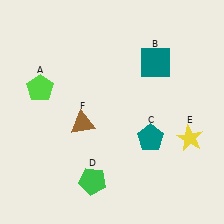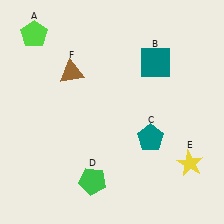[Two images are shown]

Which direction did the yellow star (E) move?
The yellow star (E) moved down.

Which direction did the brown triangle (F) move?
The brown triangle (F) moved up.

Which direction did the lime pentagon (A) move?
The lime pentagon (A) moved up.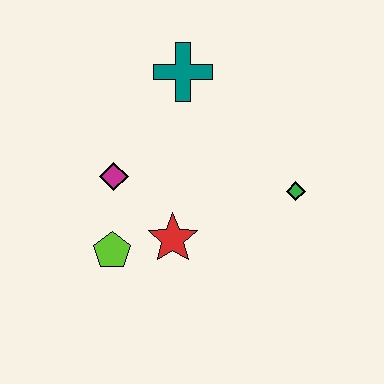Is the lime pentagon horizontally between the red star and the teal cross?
No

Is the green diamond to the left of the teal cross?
No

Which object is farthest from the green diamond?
The lime pentagon is farthest from the green diamond.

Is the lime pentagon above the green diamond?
No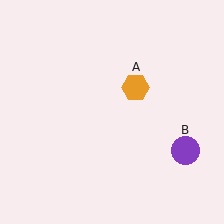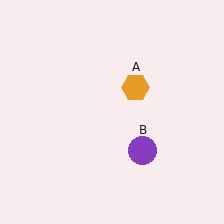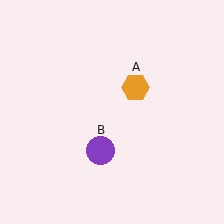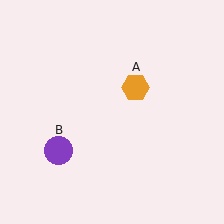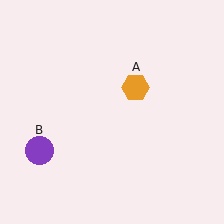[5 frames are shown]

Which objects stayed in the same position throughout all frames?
Orange hexagon (object A) remained stationary.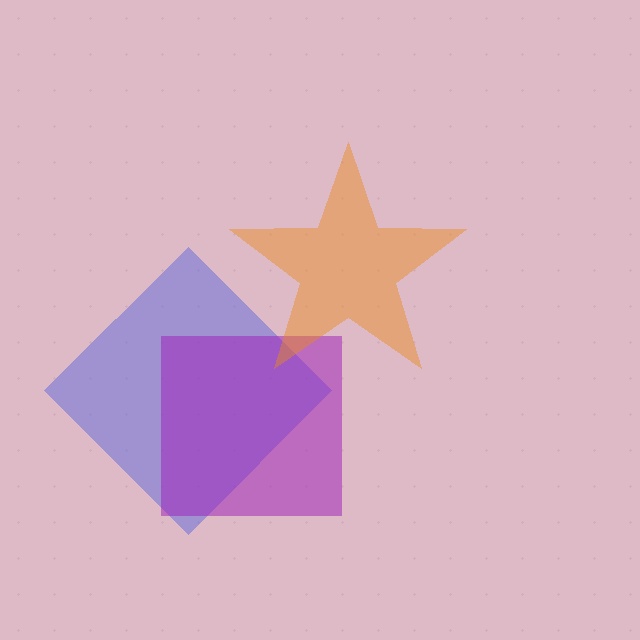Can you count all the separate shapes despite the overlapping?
Yes, there are 3 separate shapes.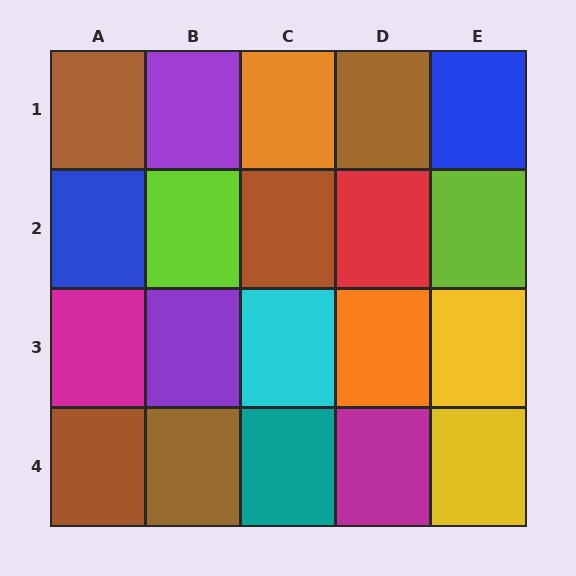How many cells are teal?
1 cell is teal.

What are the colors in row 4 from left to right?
Brown, brown, teal, magenta, yellow.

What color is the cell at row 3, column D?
Orange.